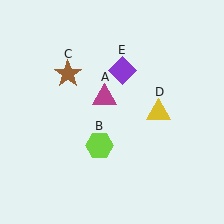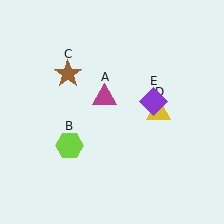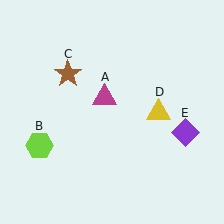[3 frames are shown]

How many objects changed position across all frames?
2 objects changed position: lime hexagon (object B), purple diamond (object E).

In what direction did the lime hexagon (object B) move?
The lime hexagon (object B) moved left.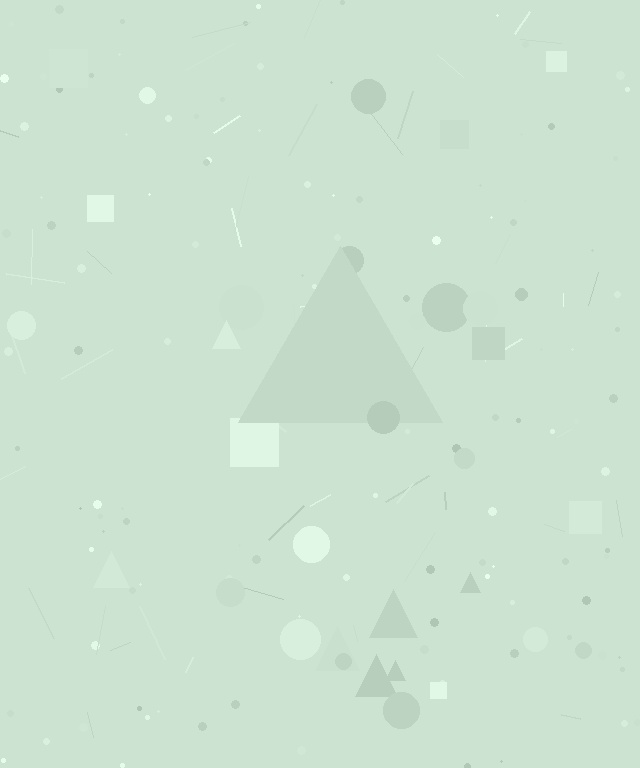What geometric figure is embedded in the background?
A triangle is embedded in the background.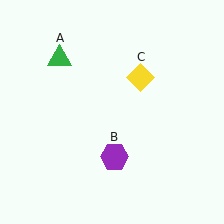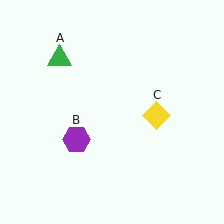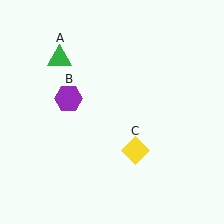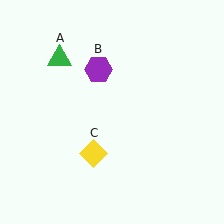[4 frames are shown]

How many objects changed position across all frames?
2 objects changed position: purple hexagon (object B), yellow diamond (object C).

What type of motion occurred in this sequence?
The purple hexagon (object B), yellow diamond (object C) rotated clockwise around the center of the scene.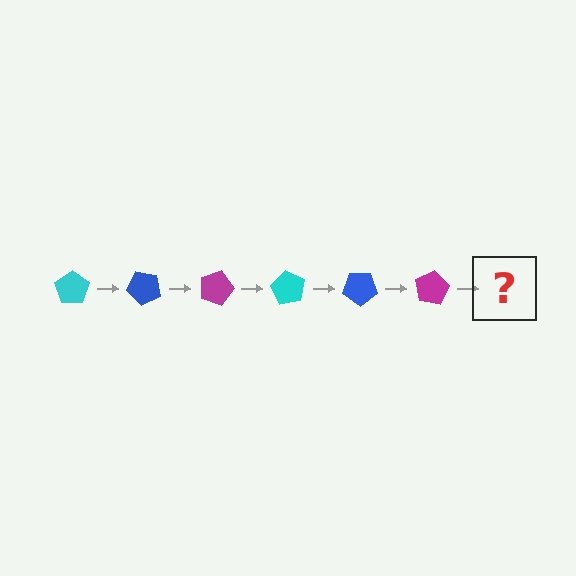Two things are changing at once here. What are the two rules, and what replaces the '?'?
The two rules are that it rotates 45 degrees each step and the color cycles through cyan, blue, and magenta. The '?' should be a cyan pentagon, rotated 270 degrees from the start.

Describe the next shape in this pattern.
It should be a cyan pentagon, rotated 270 degrees from the start.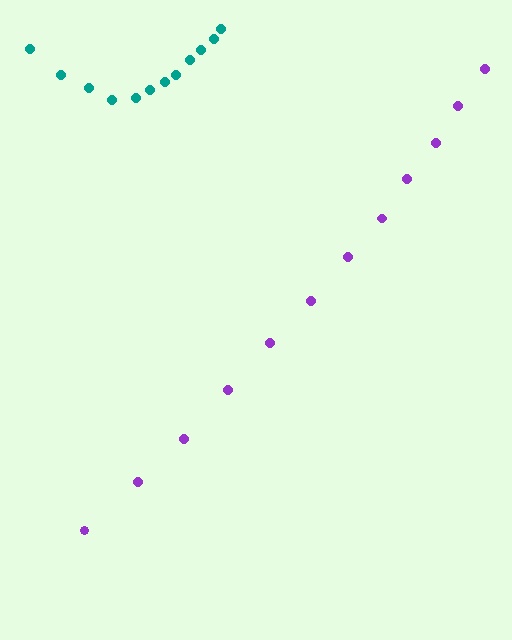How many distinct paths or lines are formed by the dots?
There are 2 distinct paths.